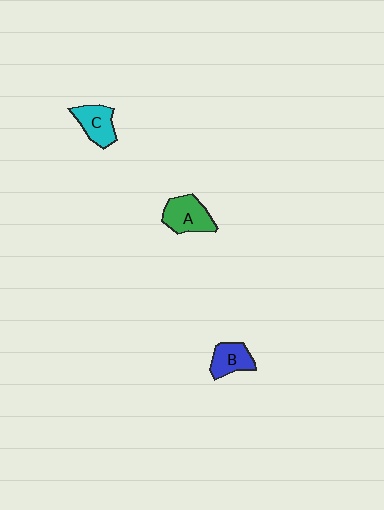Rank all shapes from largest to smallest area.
From largest to smallest: A (green), C (cyan), B (blue).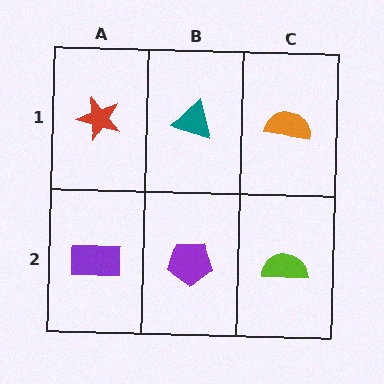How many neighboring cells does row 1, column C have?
2.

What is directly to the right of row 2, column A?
A purple pentagon.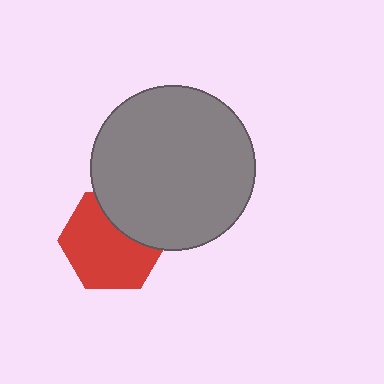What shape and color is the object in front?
The object in front is a gray circle.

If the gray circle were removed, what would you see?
You would see the complete red hexagon.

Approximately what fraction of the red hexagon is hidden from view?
Roughly 31% of the red hexagon is hidden behind the gray circle.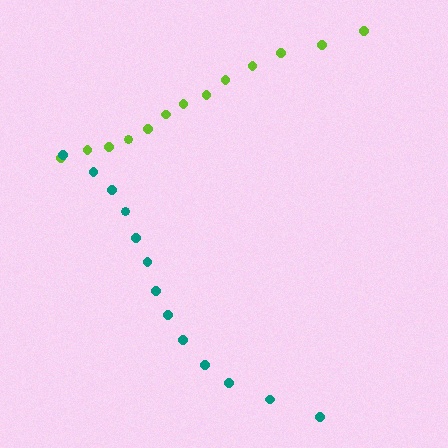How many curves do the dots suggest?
There are 2 distinct paths.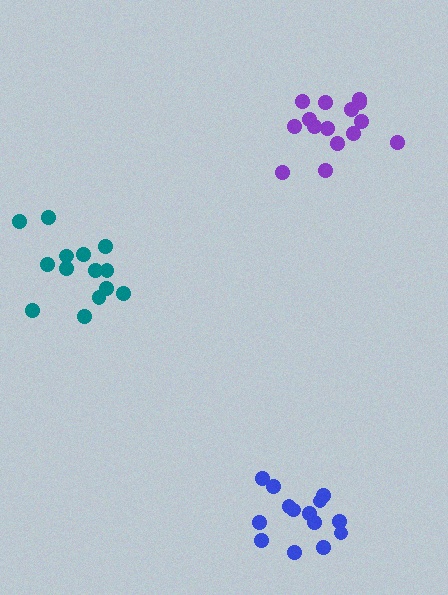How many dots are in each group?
Group 1: 14 dots, Group 2: 14 dots, Group 3: 15 dots (43 total).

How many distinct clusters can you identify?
There are 3 distinct clusters.